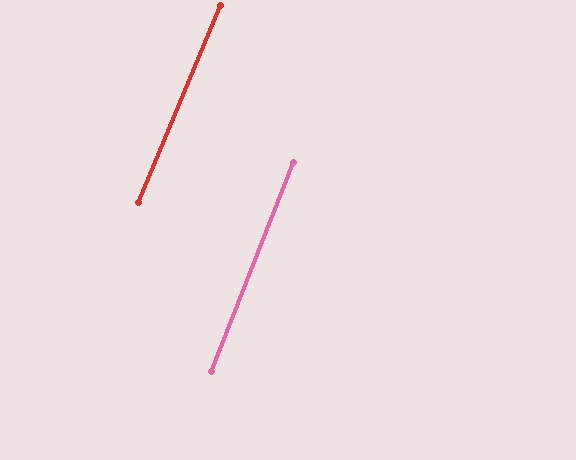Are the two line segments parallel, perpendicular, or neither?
Parallel — their directions differ by only 1.1°.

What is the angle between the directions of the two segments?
Approximately 1 degree.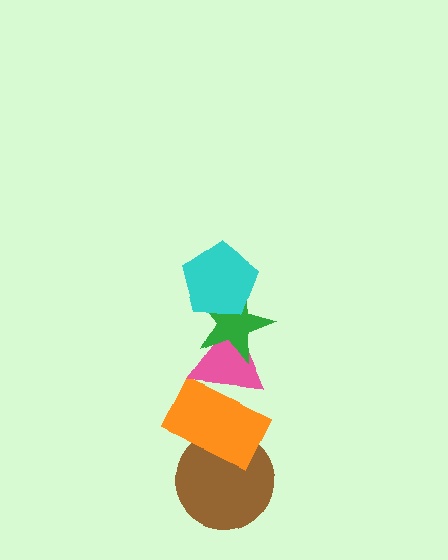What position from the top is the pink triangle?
The pink triangle is 3rd from the top.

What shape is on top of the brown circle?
The orange rectangle is on top of the brown circle.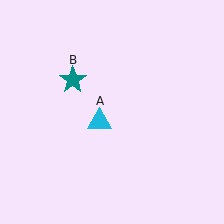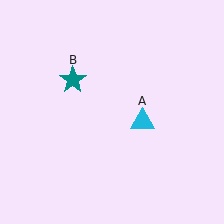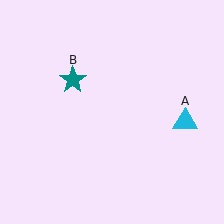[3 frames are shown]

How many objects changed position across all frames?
1 object changed position: cyan triangle (object A).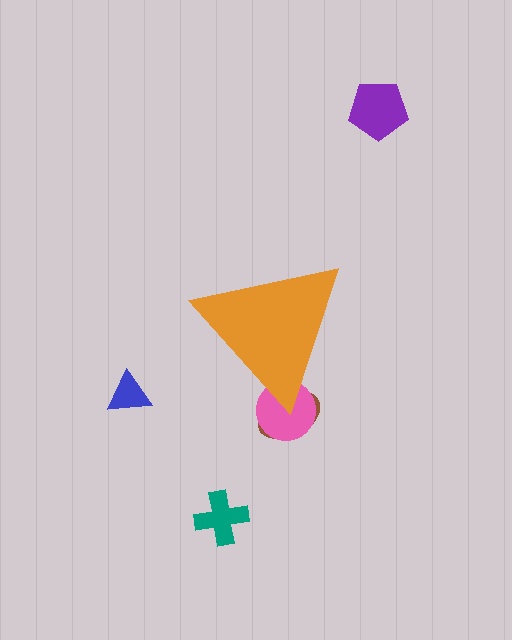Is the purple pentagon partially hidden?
No, the purple pentagon is fully visible.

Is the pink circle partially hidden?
Yes, the pink circle is partially hidden behind the orange triangle.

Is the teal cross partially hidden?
No, the teal cross is fully visible.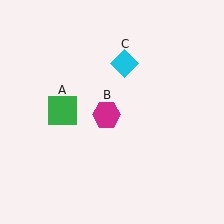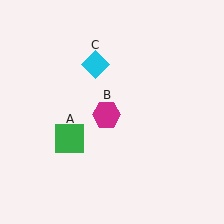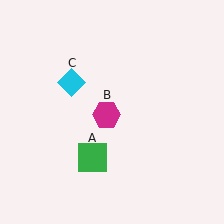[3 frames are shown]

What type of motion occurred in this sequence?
The green square (object A), cyan diamond (object C) rotated counterclockwise around the center of the scene.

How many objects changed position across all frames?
2 objects changed position: green square (object A), cyan diamond (object C).